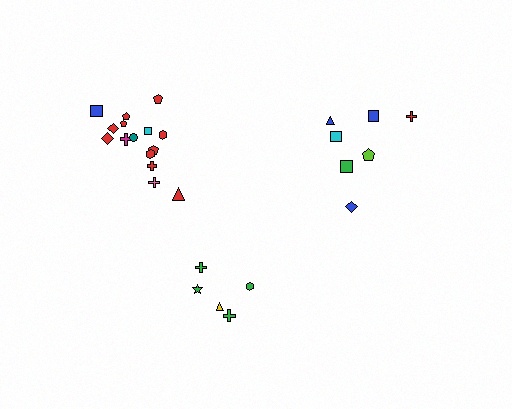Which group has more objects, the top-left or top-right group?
The top-left group.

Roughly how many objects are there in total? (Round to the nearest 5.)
Roughly 25 objects in total.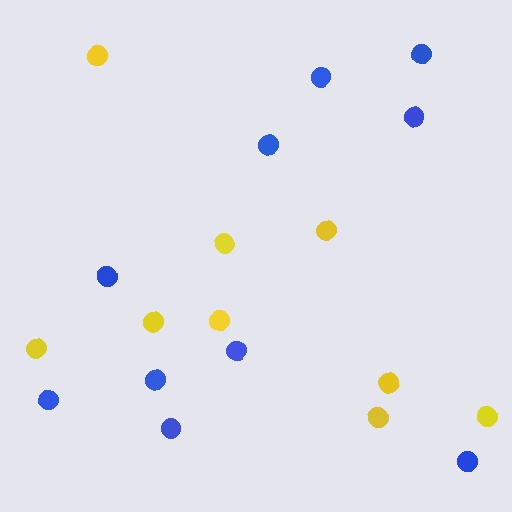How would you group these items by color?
There are 2 groups: one group of yellow circles (9) and one group of blue circles (10).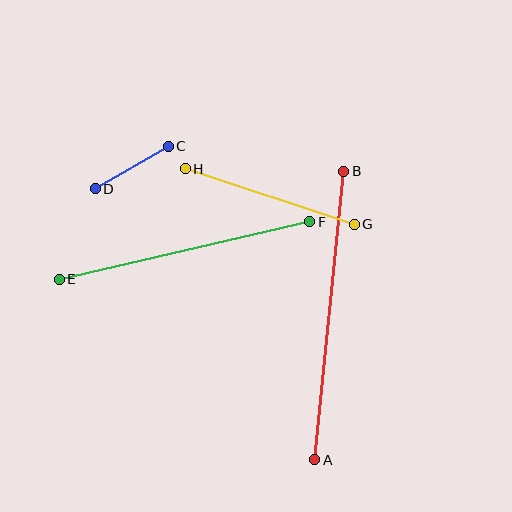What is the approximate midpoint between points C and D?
The midpoint is at approximately (132, 168) pixels.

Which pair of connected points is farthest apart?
Points A and B are farthest apart.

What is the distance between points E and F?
The distance is approximately 257 pixels.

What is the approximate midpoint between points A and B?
The midpoint is at approximately (329, 316) pixels.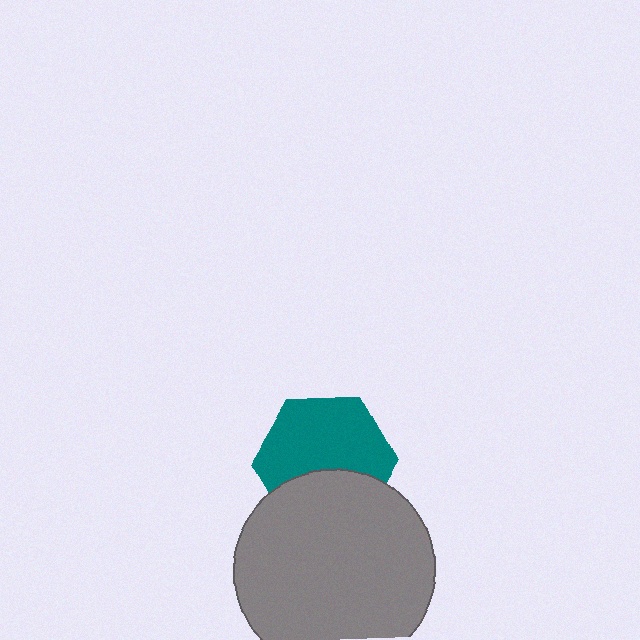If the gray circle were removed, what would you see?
You would see the complete teal hexagon.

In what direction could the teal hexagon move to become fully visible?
The teal hexagon could move up. That would shift it out from behind the gray circle entirely.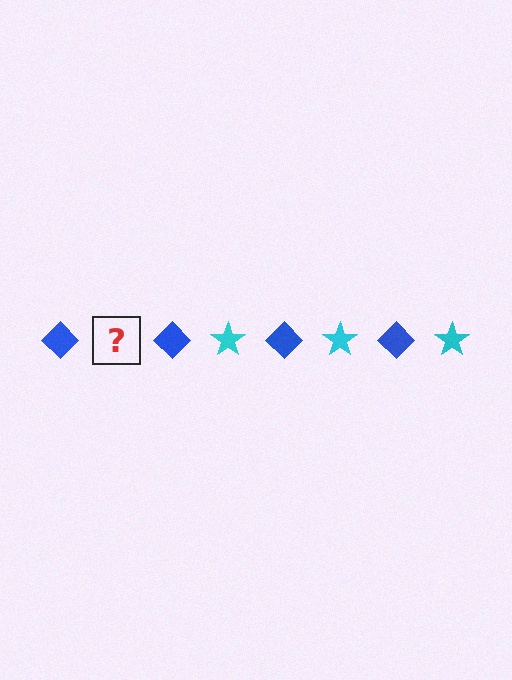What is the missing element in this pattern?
The missing element is a cyan star.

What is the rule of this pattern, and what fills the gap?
The rule is that the pattern alternates between blue diamond and cyan star. The gap should be filled with a cyan star.